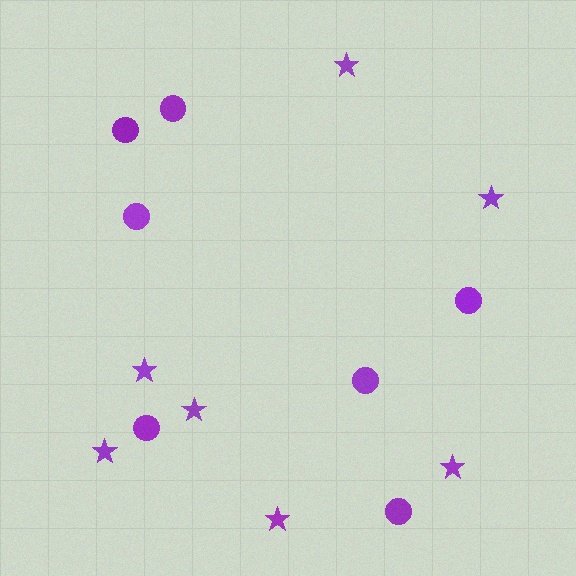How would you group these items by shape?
There are 2 groups: one group of stars (7) and one group of circles (7).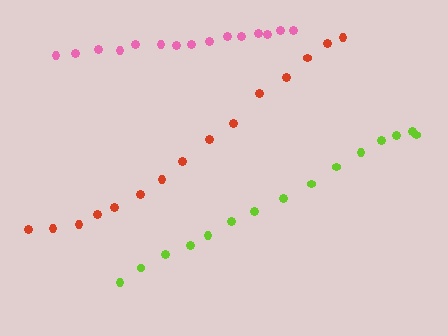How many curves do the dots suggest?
There are 3 distinct paths.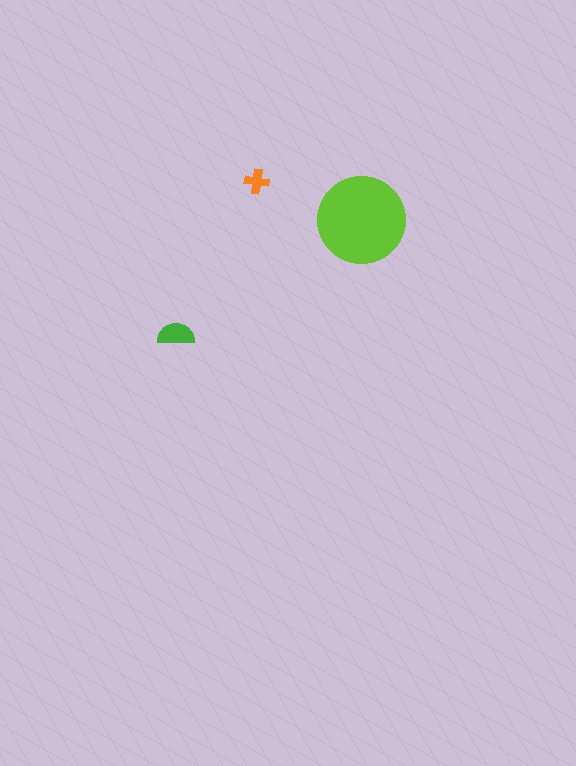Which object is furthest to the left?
The green semicircle is leftmost.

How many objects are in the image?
There are 3 objects in the image.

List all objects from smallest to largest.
The orange cross, the green semicircle, the lime circle.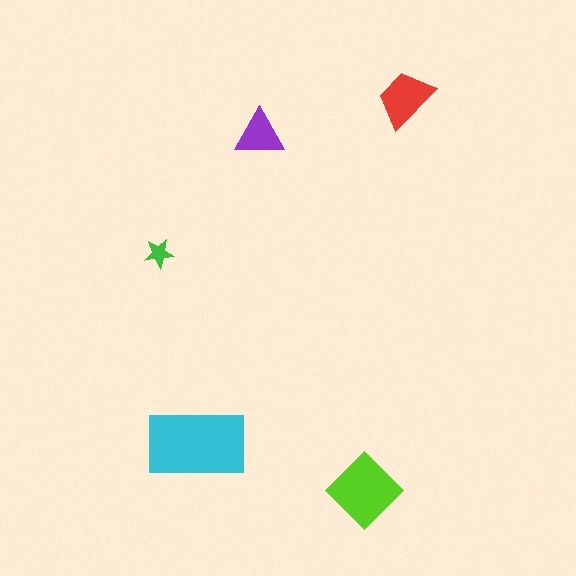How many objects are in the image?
There are 5 objects in the image.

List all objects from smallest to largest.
The green star, the purple triangle, the red trapezoid, the lime diamond, the cyan rectangle.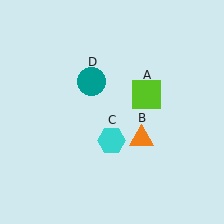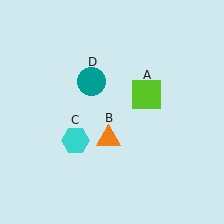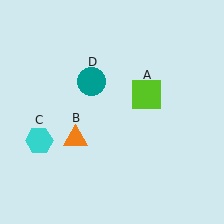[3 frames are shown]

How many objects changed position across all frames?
2 objects changed position: orange triangle (object B), cyan hexagon (object C).